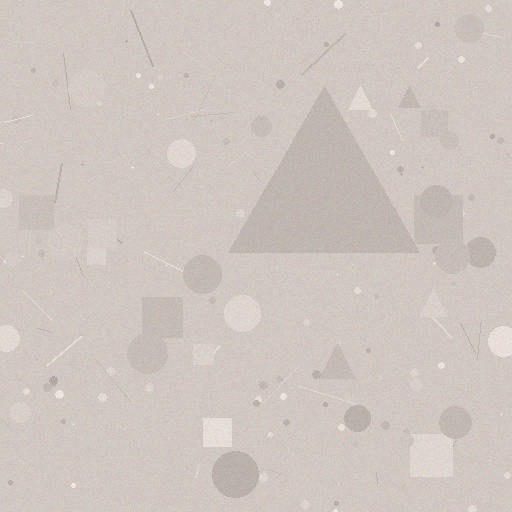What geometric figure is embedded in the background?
A triangle is embedded in the background.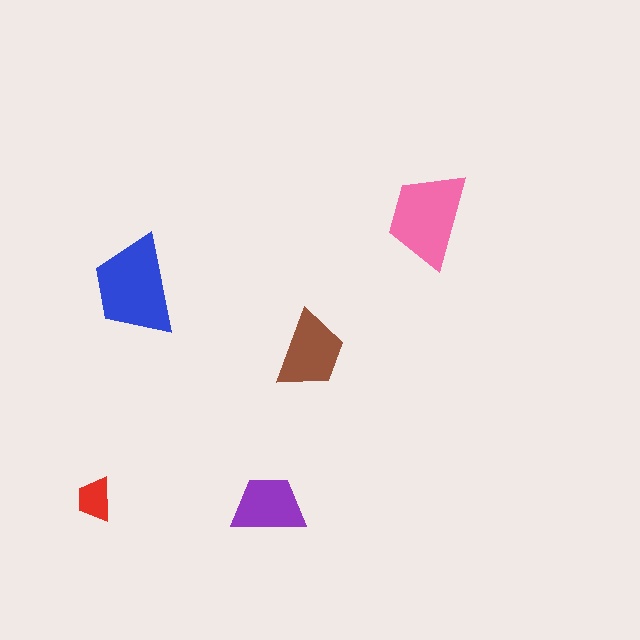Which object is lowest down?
The purple trapezoid is bottommost.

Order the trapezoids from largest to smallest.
the blue one, the pink one, the brown one, the purple one, the red one.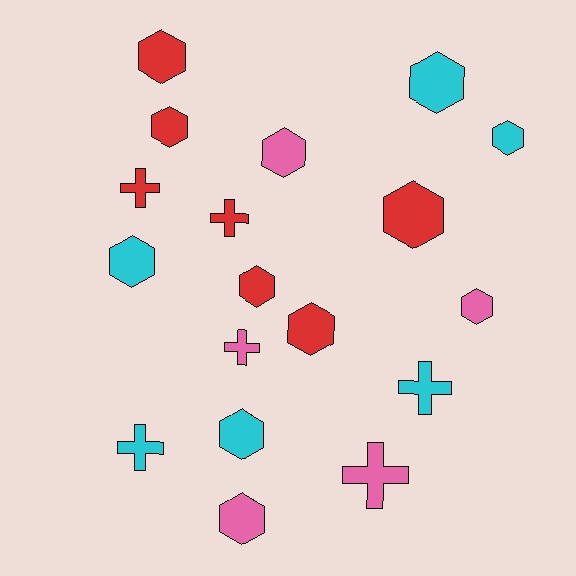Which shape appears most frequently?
Hexagon, with 12 objects.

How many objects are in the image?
There are 18 objects.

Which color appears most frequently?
Red, with 7 objects.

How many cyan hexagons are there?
There are 4 cyan hexagons.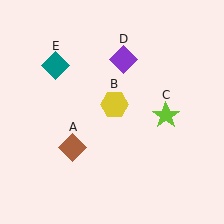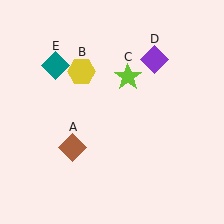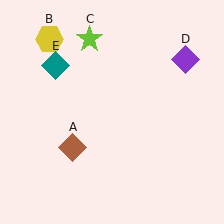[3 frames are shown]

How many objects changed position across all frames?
3 objects changed position: yellow hexagon (object B), lime star (object C), purple diamond (object D).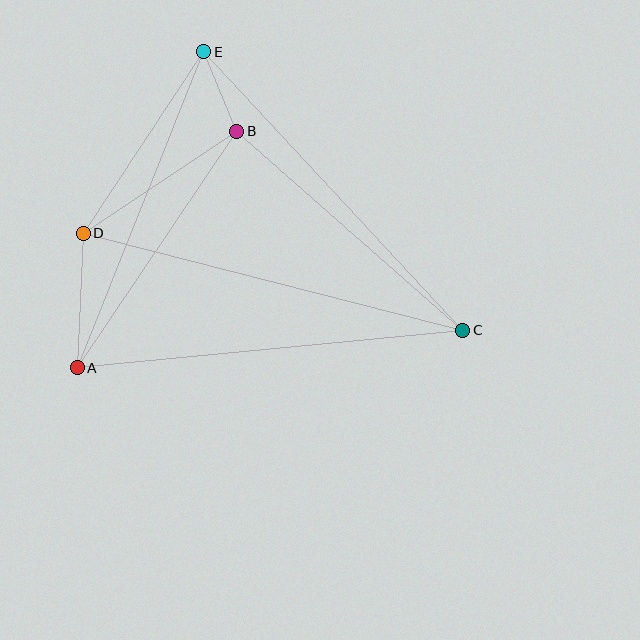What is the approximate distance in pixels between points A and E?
The distance between A and E is approximately 340 pixels.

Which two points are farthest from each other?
Points C and D are farthest from each other.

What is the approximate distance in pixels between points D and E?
The distance between D and E is approximately 218 pixels.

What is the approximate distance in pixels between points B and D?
The distance between B and D is approximately 184 pixels.